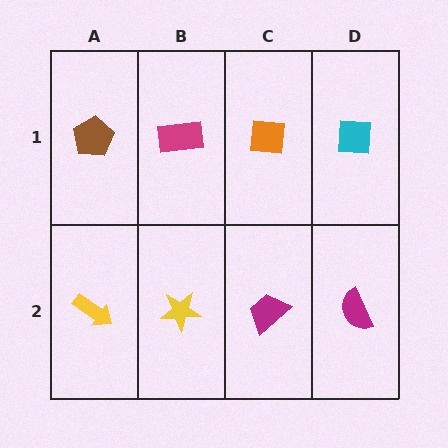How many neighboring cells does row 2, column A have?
2.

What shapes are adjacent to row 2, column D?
A cyan square (row 1, column D), a magenta trapezoid (row 2, column C).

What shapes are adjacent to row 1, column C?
A magenta trapezoid (row 2, column C), a magenta rectangle (row 1, column B), a cyan square (row 1, column D).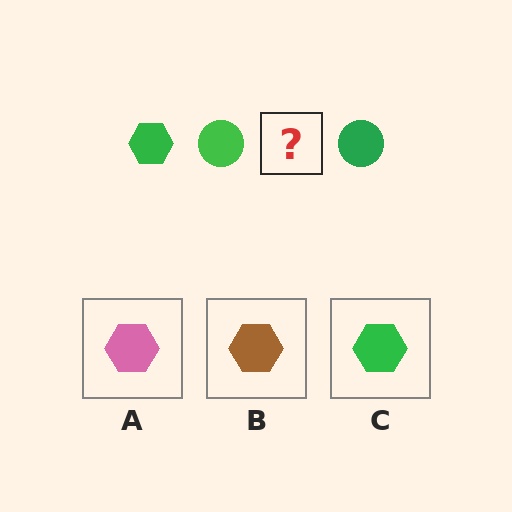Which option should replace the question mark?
Option C.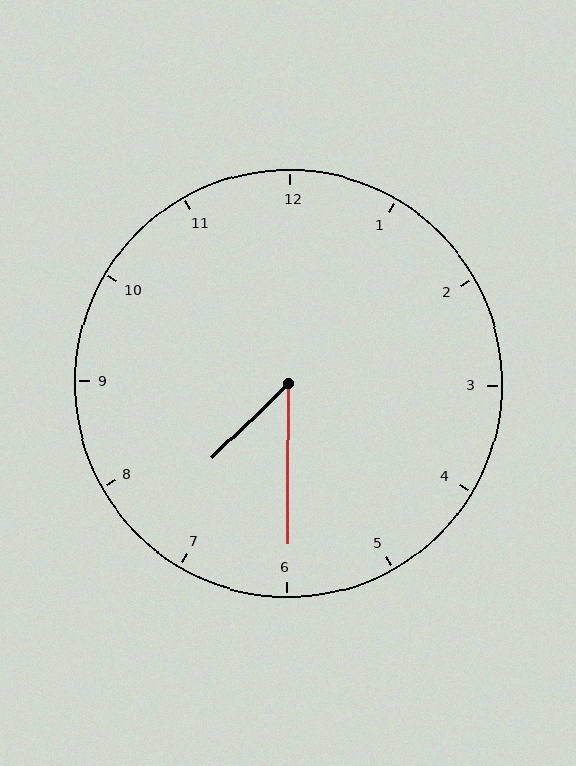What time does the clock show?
7:30.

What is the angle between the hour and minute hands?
Approximately 45 degrees.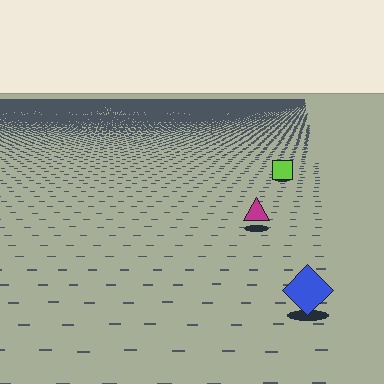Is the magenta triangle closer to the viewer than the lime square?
Yes. The magenta triangle is closer — you can tell from the texture gradient: the ground texture is coarser near it.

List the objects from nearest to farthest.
From nearest to farthest: the blue diamond, the magenta triangle, the lime square.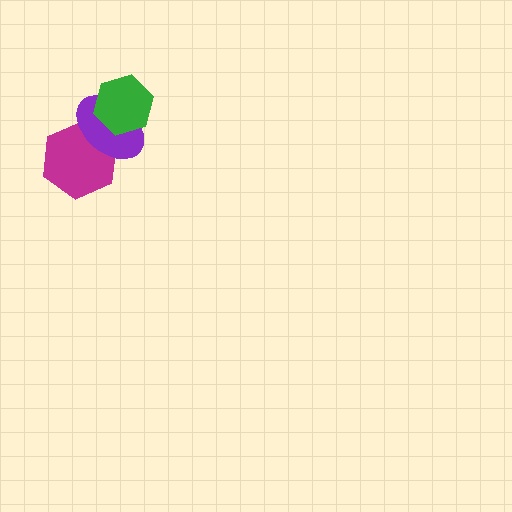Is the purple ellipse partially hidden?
Yes, it is partially covered by another shape.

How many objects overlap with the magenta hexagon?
1 object overlaps with the magenta hexagon.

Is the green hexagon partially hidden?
No, no other shape covers it.